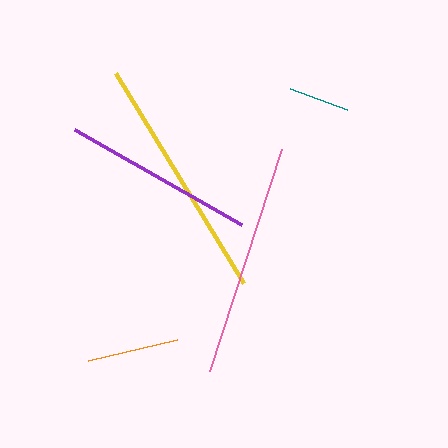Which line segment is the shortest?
The teal line is the shortest at approximately 60 pixels.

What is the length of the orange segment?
The orange segment is approximately 92 pixels long.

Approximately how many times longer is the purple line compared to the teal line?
The purple line is approximately 3.2 times the length of the teal line.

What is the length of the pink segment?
The pink segment is approximately 234 pixels long.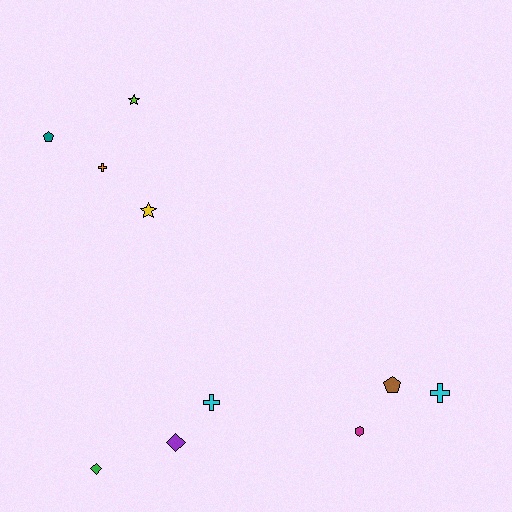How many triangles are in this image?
There are no triangles.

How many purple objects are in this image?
There is 1 purple object.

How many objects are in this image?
There are 10 objects.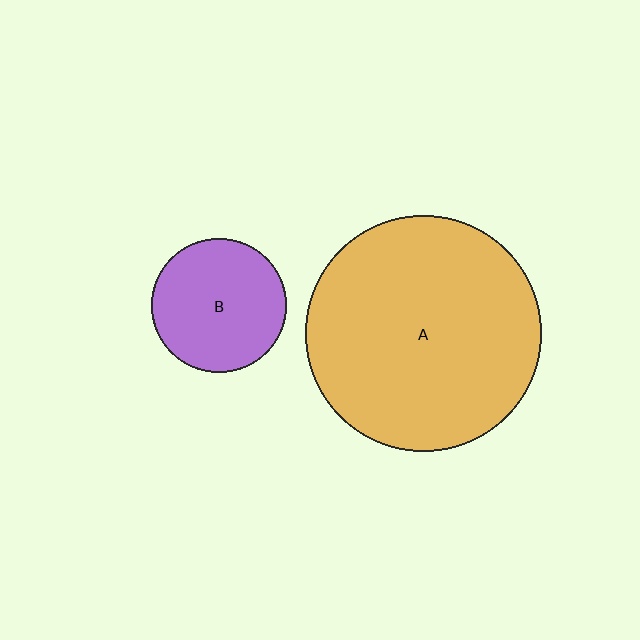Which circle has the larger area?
Circle A (orange).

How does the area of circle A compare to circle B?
Approximately 3.1 times.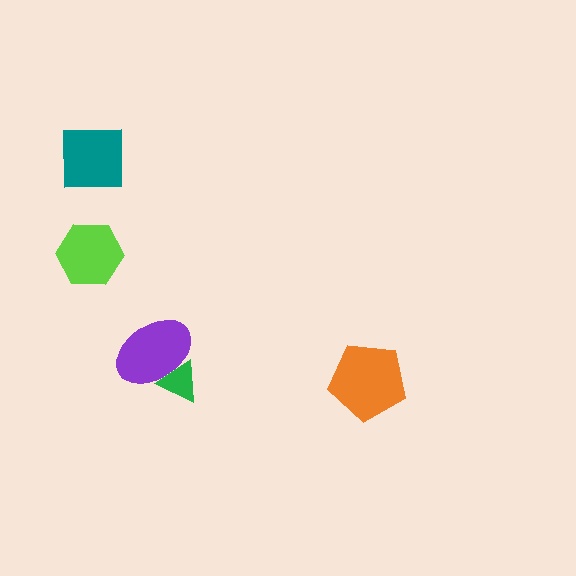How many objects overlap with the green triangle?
1 object overlaps with the green triangle.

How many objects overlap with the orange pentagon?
0 objects overlap with the orange pentagon.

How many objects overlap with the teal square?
0 objects overlap with the teal square.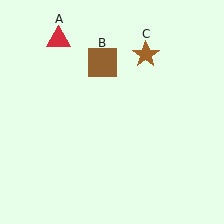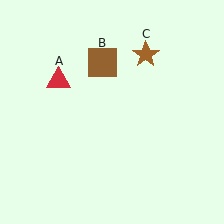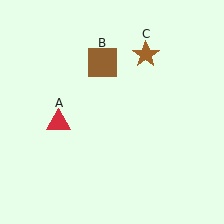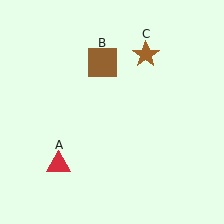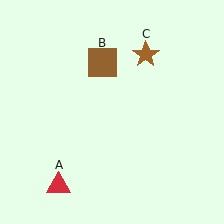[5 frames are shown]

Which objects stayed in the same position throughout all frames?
Brown square (object B) and brown star (object C) remained stationary.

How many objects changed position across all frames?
1 object changed position: red triangle (object A).